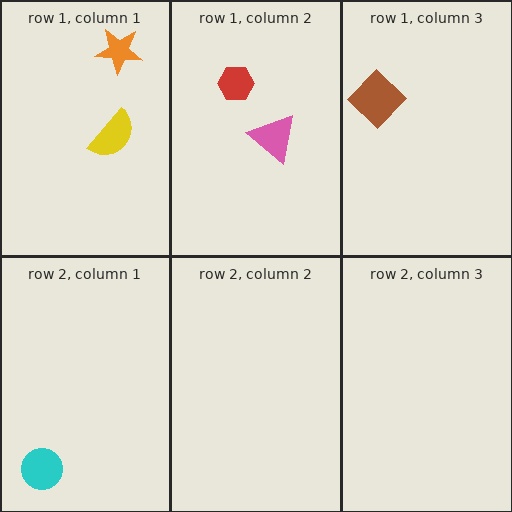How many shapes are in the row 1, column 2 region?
2.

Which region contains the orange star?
The row 1, column 1 region.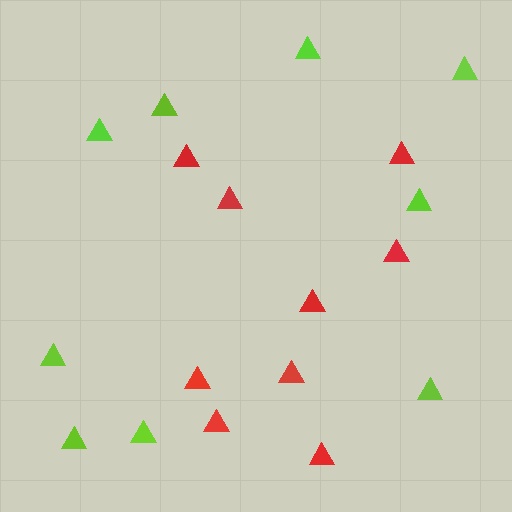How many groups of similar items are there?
There are 2 groups: one group of red triangles (9) and one group of lime triangles (9).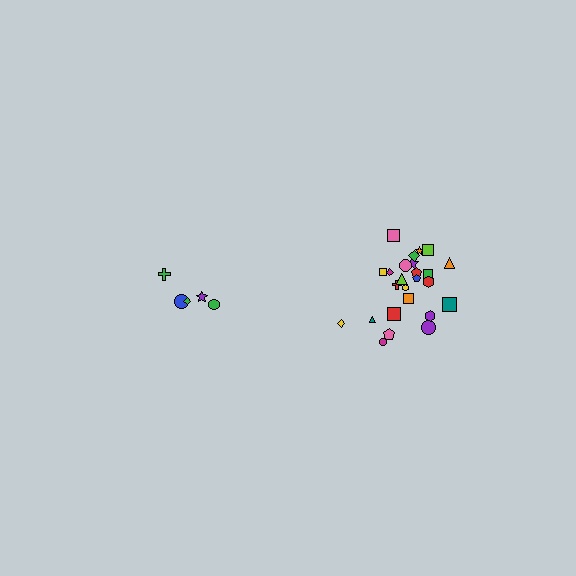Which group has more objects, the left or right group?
The right group.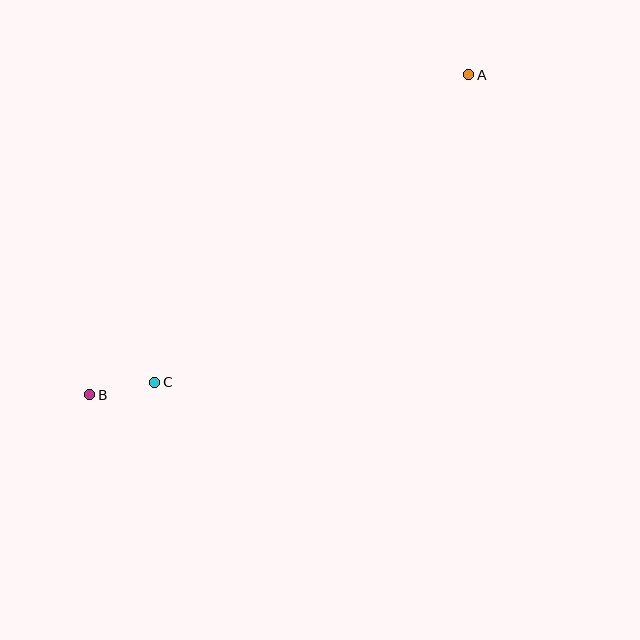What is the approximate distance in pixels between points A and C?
The distance between A and C is approximately 439 pixels.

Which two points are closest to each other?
Points B and C are closest to each other.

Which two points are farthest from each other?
Points A and B are farthest from each other.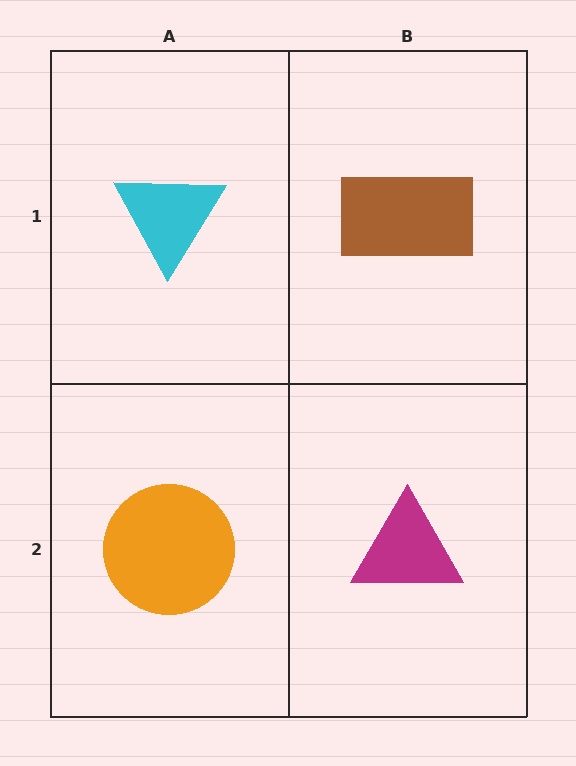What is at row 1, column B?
A brown rectangle.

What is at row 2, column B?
A magenta triangle.